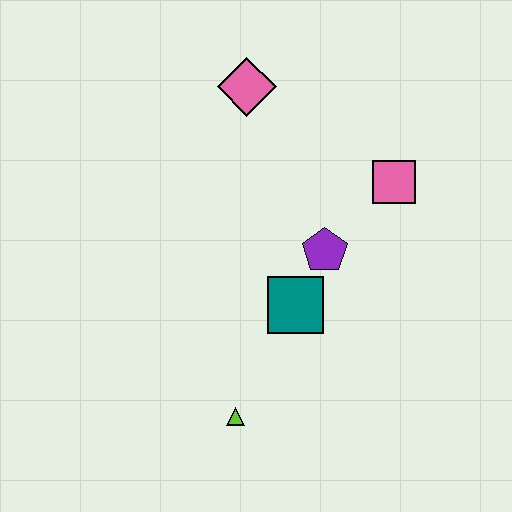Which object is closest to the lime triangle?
The teal square is closest to the lime triangle.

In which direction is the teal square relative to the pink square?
The teal square is below the pink square.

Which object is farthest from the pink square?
The lime triangle is farthest from the pink square.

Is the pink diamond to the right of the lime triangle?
Yes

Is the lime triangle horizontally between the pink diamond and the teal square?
No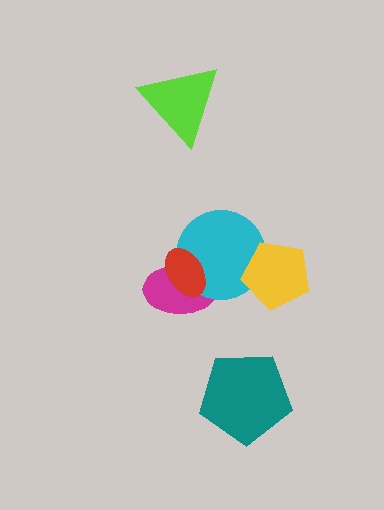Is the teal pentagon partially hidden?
No, no other shape covers it.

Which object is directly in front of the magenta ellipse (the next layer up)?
The cyan circle is directly in front of the magenta ellipse.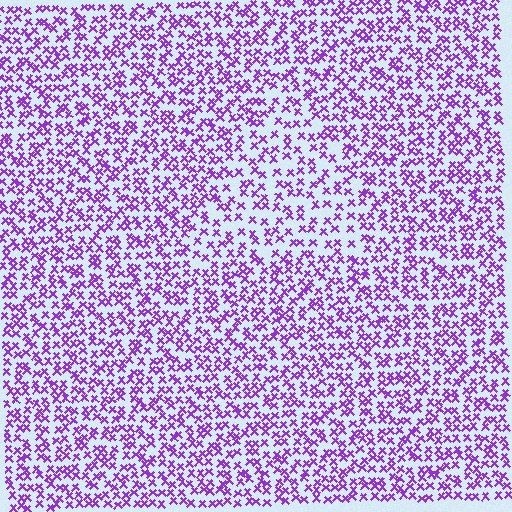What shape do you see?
I see a triangle.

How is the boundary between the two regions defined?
The boundary is defined by a change in element density (approximately 1.5x ratio). All elements are the same color, size, and shape.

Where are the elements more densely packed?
The elements are more densely packed outside the triangle boundary.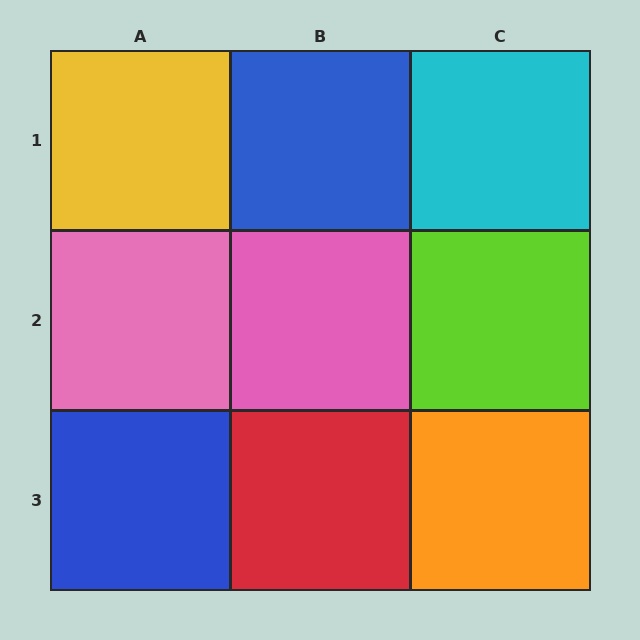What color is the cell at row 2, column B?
Pink.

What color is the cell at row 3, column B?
Red.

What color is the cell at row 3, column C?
Orange.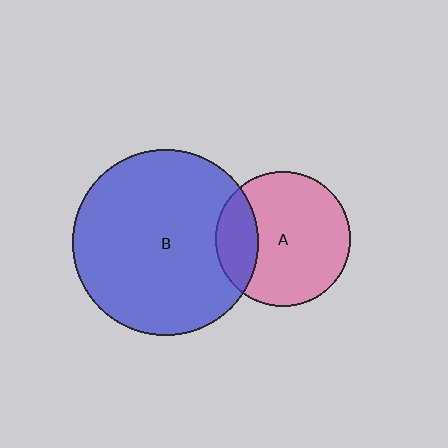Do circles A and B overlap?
Yes.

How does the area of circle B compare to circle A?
Approximately 1.9 times.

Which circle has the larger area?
Circle B (blue).